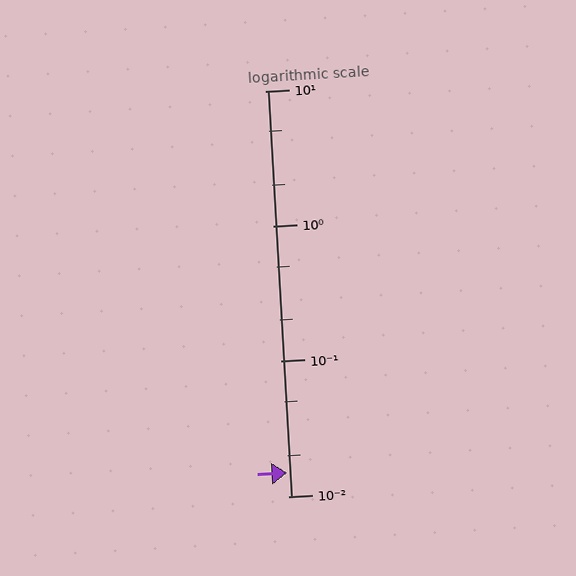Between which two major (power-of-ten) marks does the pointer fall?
The pointer is between 0.01 and 0.1.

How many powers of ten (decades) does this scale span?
The scale spans 3 decades, from 0.01 to 10.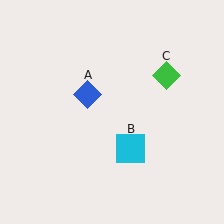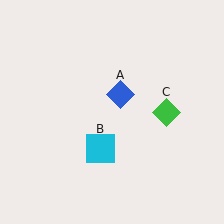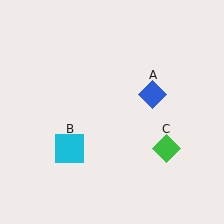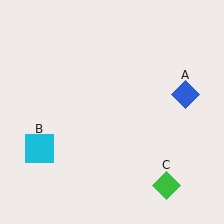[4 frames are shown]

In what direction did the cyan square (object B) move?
The cyan square (object B) moved left.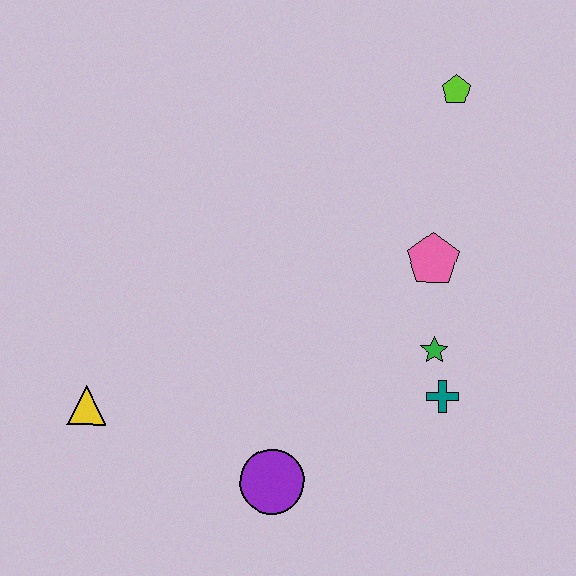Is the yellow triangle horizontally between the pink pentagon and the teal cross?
No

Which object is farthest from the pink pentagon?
The yellow triangle is farthest from the pink pentagon.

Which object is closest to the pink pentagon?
The green star is closest to the pink pentagon.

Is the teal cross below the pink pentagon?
Yes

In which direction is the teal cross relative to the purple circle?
The teal cross is to the right of the purple circle.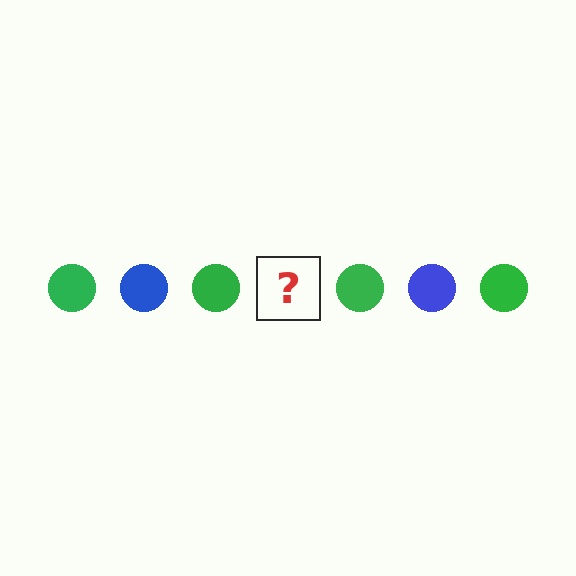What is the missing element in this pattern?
The missing element is a blue circle.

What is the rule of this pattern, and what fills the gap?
The rule is that the pattern cycles through green, blue circles. The gap should be filled with a blue circle.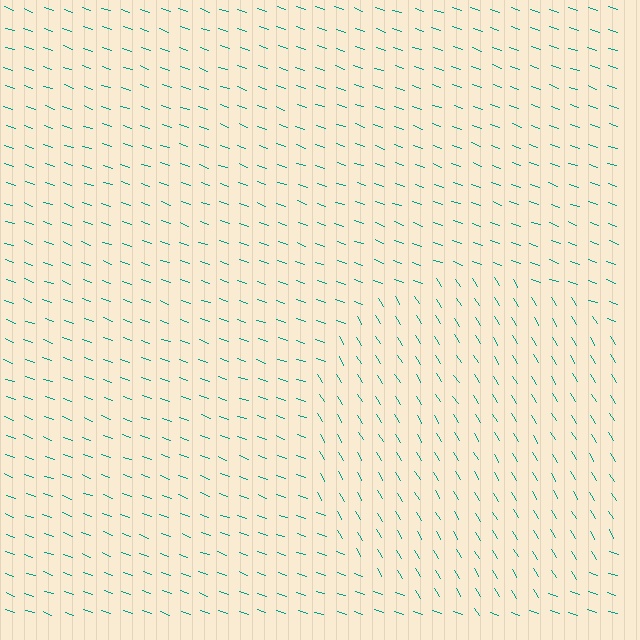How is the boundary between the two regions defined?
The boundary is defined purely by a change in line orientation (approximately 40 degrees difference). All lines are the same color and thickness.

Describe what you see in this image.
The image is filled with small teal line segments. A circle region in the image has lines oriented differently from the surrounding lines, creating a visible texture boundary.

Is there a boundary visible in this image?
Yes, there is a texture boundary formed by a change in line orientation.